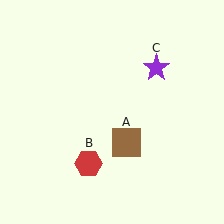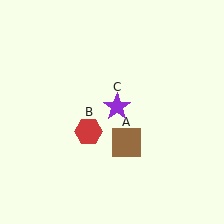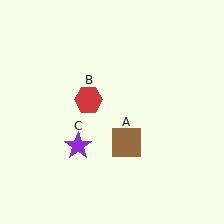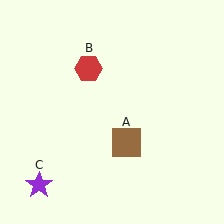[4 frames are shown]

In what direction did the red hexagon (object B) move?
The red hexagon (object B) moved up.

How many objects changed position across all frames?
2 objects changed position: red hexagon (object B), purple star (object C).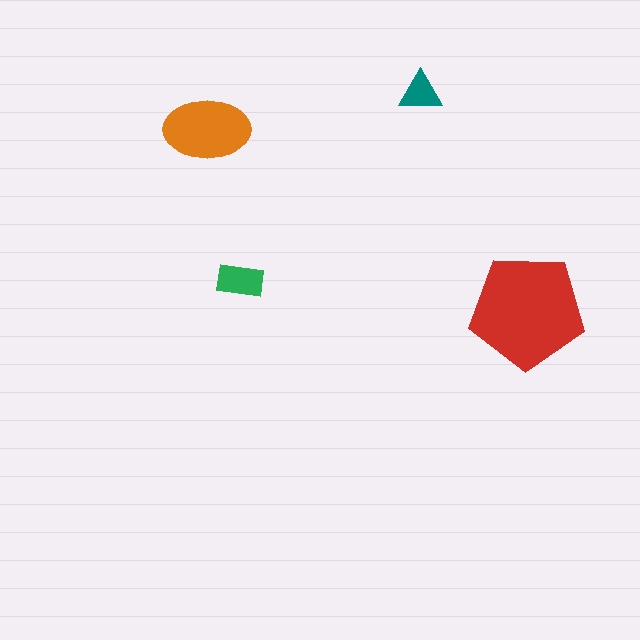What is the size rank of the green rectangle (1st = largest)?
3rd.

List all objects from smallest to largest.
The teal triangle, the green rectangle, the orange ellipse, the red pentagon.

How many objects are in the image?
There are 4 objects in the image.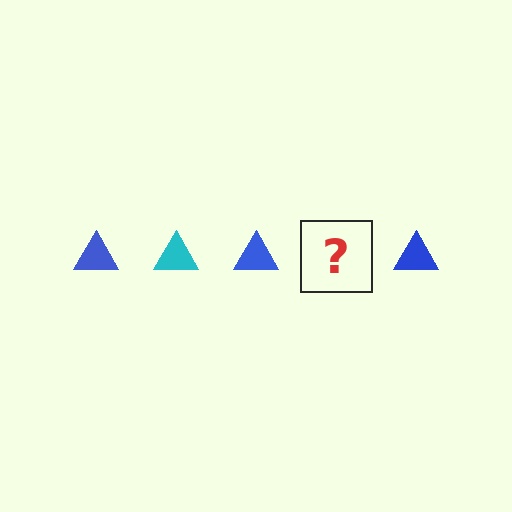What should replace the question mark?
The question mark should be replaced with a cyan triangle.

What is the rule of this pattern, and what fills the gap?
The rule is that the pattern cycles through blue, cyan triangles. The gap should be filled with a cyan triangle.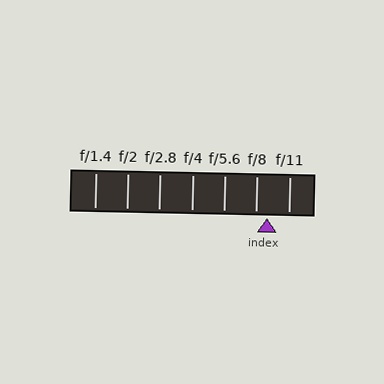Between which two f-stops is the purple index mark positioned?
The index mark is between f/8 and f/11.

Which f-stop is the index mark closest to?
The index mark is closest to f/8.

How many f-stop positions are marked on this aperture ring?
There are 7 f-stop positions marked.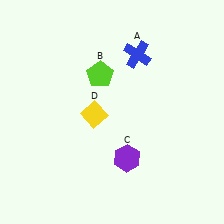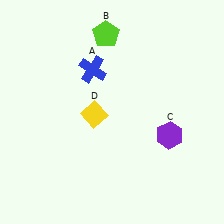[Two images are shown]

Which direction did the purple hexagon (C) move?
The purple hexagon (C) moved right.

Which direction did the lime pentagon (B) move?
The lime pentagon (B) moved up.